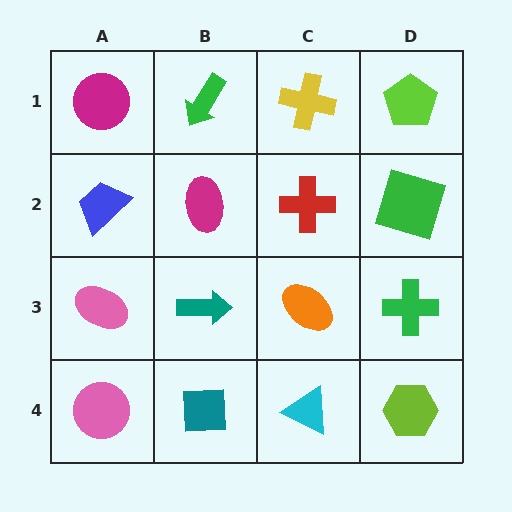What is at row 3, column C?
An orange ellipse.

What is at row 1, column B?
A green arrow.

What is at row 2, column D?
A green square.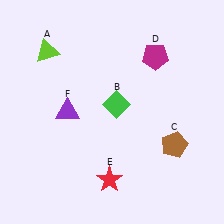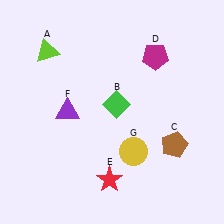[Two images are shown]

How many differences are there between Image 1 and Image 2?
There is 1 difference between the two images.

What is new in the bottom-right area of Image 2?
A yellow circle (G) was added in the bottom-right area of Image 2.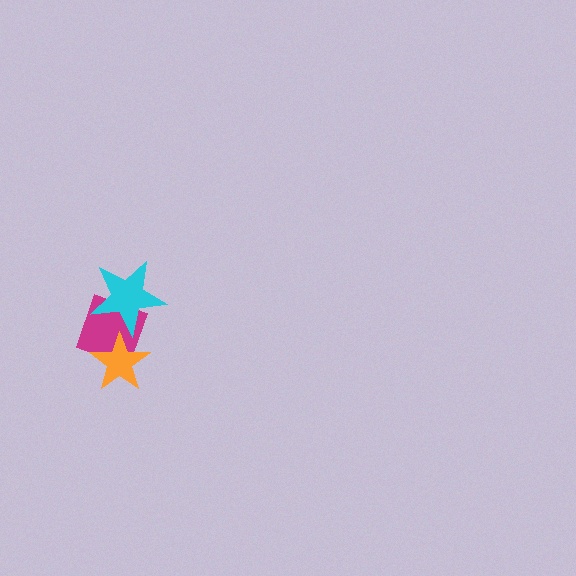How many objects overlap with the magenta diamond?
2 objects overlap with the magenta diamond.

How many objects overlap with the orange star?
1 object overlaps with the orange star.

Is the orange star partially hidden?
No, no other shape covers it.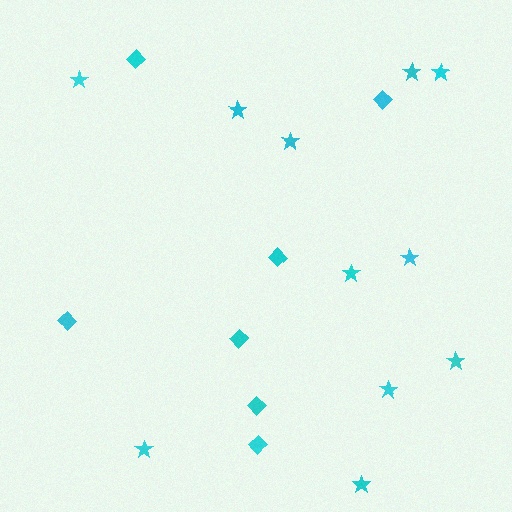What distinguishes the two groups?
There are 2 groups: one group of diamonds (7) and one group of stars (11).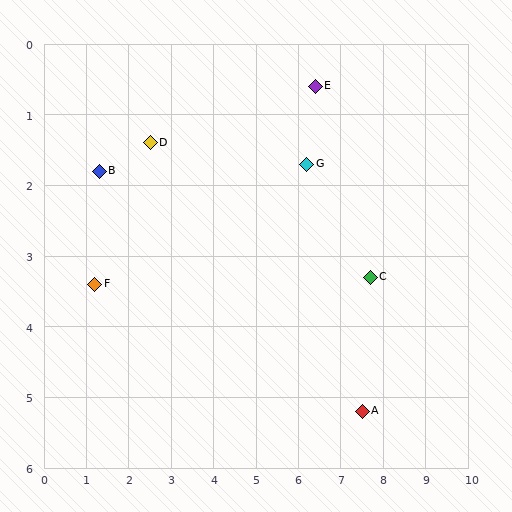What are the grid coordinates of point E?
Point E is at approximately (6.4, 0.6).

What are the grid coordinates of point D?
Point D is at approximately (2.5, 1.4).